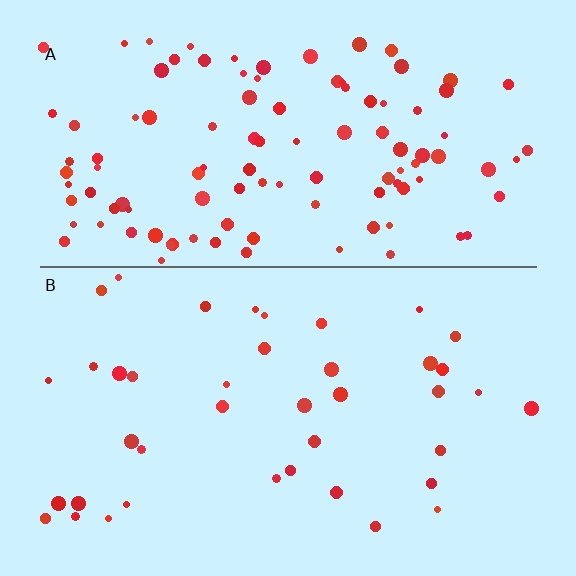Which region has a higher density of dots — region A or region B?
A (the top).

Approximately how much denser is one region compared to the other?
Approximately 2.7× — region A over region B.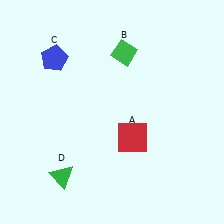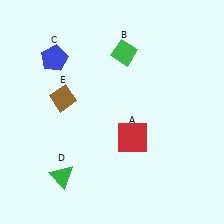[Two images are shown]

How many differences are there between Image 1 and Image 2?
There is 1 difference between the two images.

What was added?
A brown diamond (E) was added in Image 2.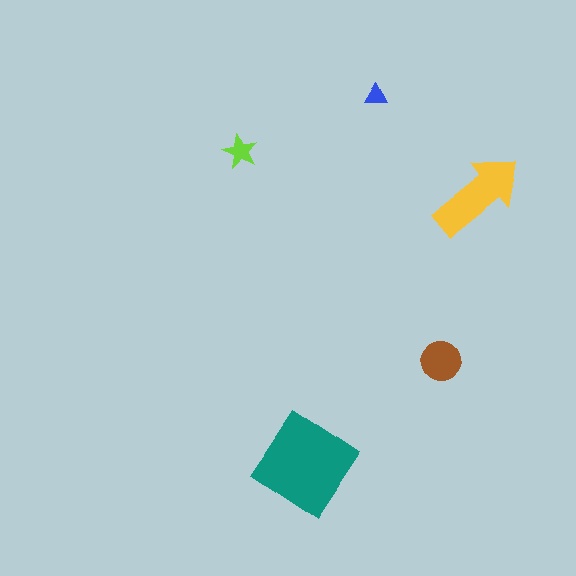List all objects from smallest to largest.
The blue triangle, the lime star, the brown circle, the yellow arrow, the teal diamond.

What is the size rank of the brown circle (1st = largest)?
3rd.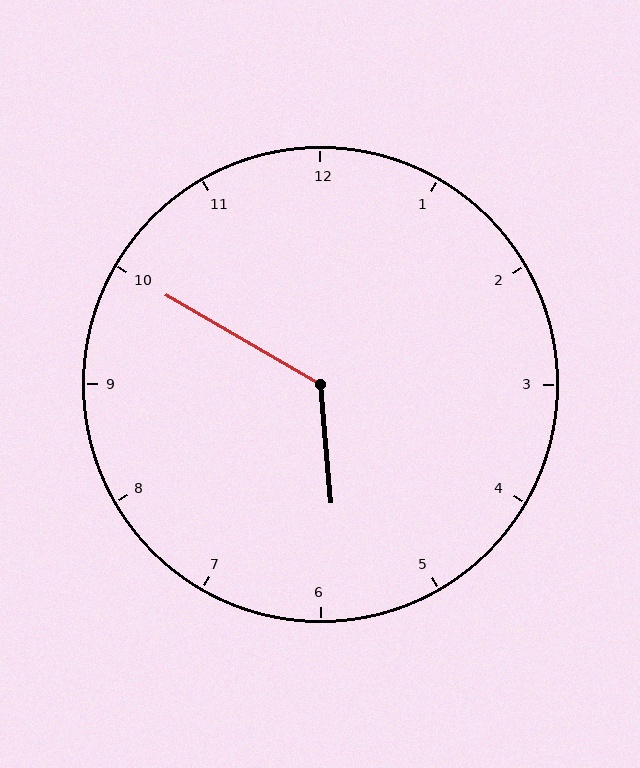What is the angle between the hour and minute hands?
Approximately 125 degrees.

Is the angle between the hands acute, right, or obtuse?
It is obtuse.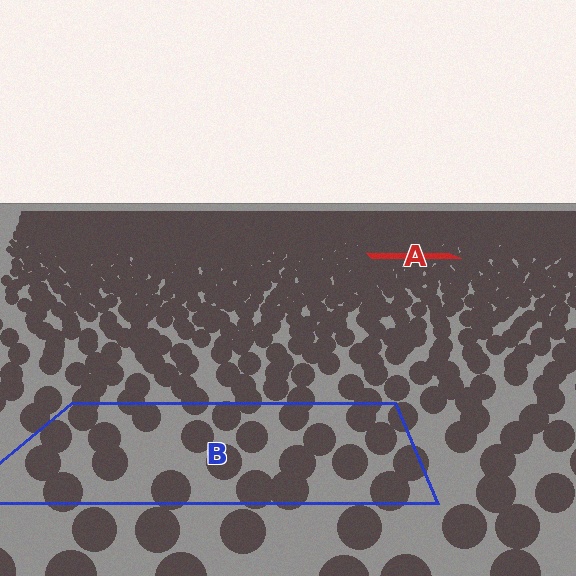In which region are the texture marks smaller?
The texture marks are smaller in region A, because it is farther away.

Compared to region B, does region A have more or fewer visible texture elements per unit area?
Region A has more texture elements per unit area — they are packed more densely because it is farther away.